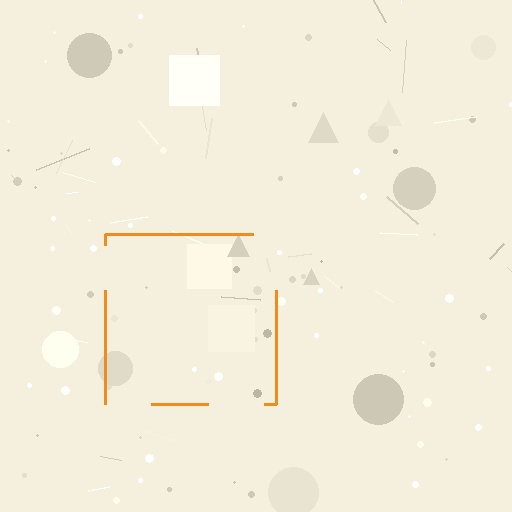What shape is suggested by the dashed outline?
The dashed outline suggests a square.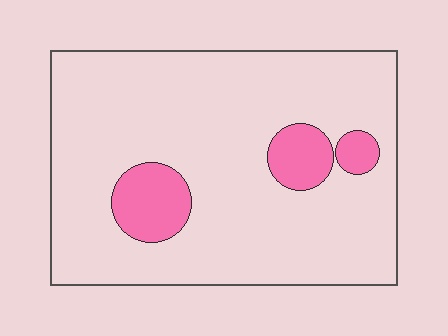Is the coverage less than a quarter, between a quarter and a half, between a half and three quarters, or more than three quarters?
Less than a quarter.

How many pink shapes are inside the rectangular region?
3.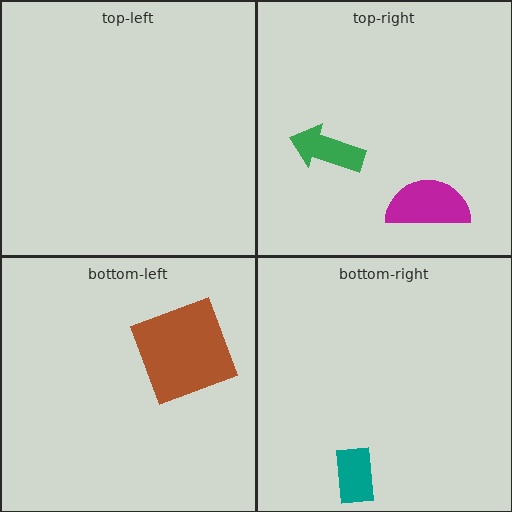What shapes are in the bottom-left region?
The brown square.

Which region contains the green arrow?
The top-right region.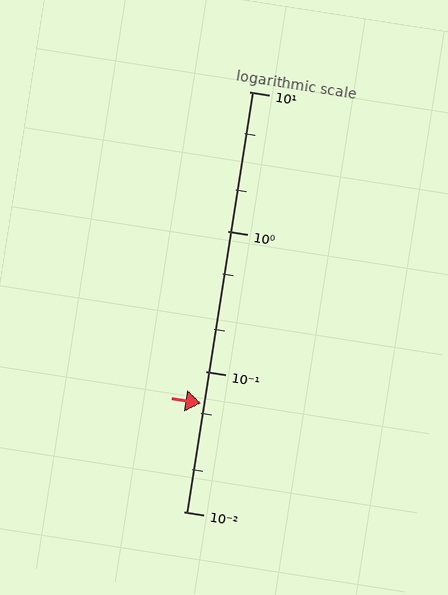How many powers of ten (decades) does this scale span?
The scale spans 3 decades, from 0.01 to 10.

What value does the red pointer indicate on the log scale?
The pointer indicates approximately 0.059.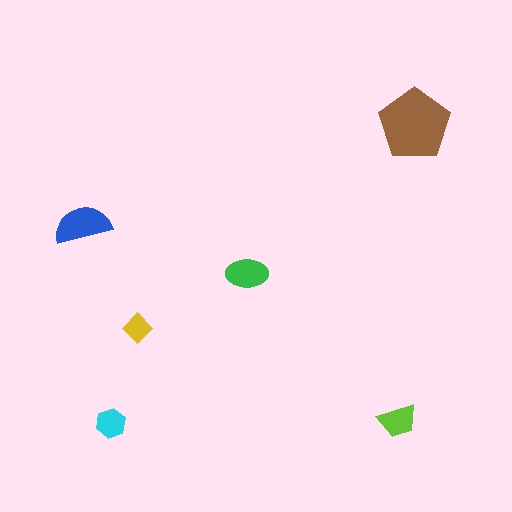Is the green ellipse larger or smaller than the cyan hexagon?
Larger.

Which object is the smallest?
The yellow diamond.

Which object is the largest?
The brown pentagon.